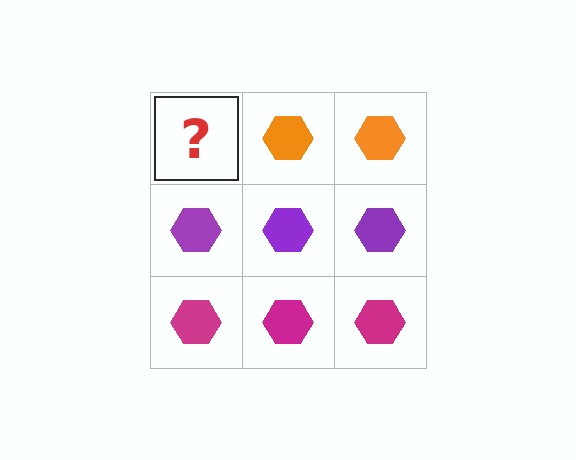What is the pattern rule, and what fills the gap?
The rule is that each row has a consistent color. The gap should be filled with an orange hexagon.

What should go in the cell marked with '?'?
The missing cell should contain an orange hexagon.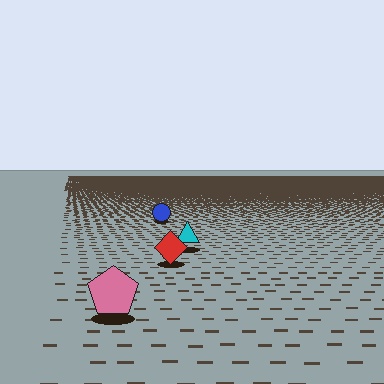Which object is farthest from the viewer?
The blue circle is farthest from the viewer. It appears smaller and the ground texture around it is denser.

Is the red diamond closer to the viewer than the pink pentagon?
No. The pink pentagon is closer — you can tell from the texture gradient: the ground texture is coarser near it.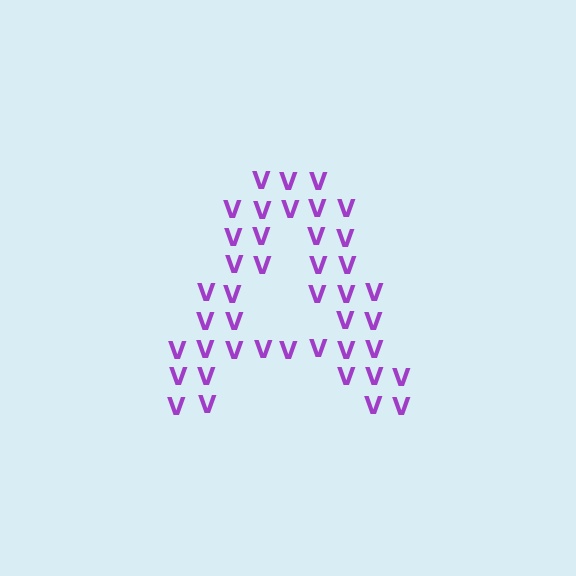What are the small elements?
The small elements are letter V's.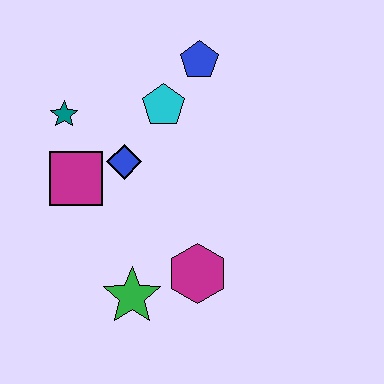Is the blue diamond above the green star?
Yes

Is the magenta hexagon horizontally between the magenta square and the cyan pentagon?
No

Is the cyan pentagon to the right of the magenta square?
Yes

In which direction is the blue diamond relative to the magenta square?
The blue diamond is to the right of the magenta square.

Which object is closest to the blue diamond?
The magenta square is closest to the blue diamond.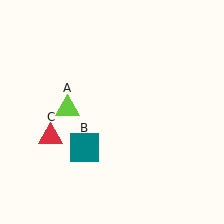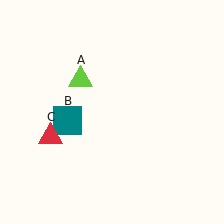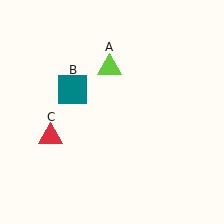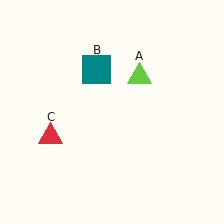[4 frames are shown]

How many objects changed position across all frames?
2 objects changed position: lime triangle (object A), teal square (object B).